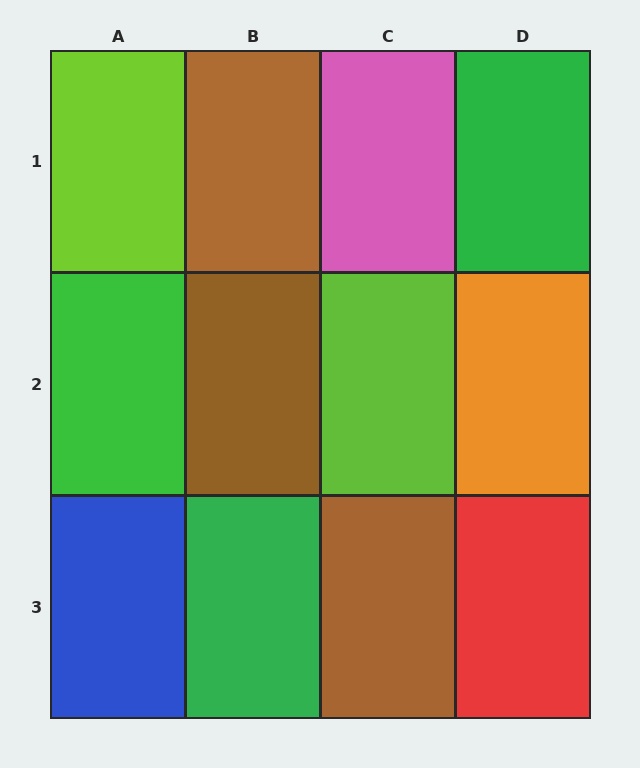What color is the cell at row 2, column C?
Lime.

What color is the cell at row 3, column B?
Green.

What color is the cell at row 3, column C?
Brown.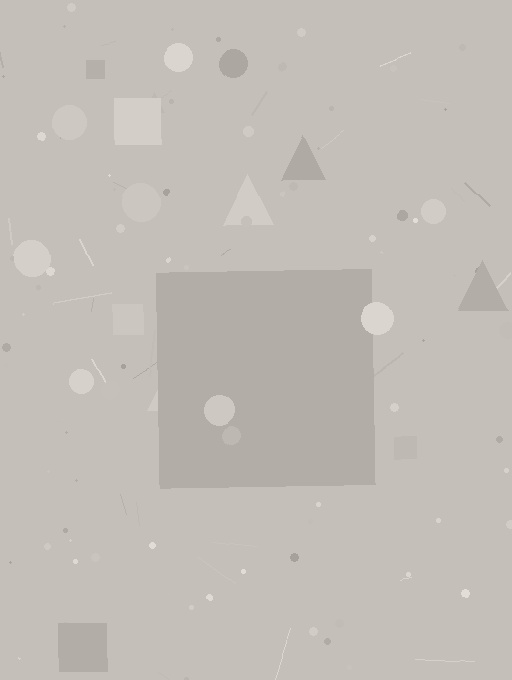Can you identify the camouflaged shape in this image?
The camouflaged shape is a square.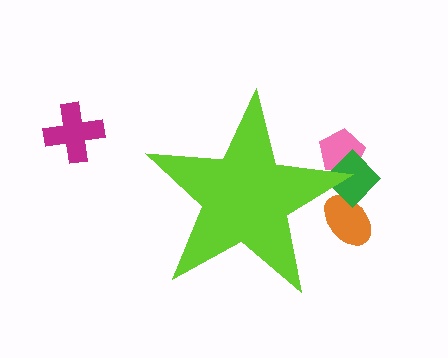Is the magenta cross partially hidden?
No, the magenta cross is fully visible.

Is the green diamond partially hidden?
Yes, the green diamond is partially hidden behind the lime star.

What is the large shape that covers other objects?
A lime star.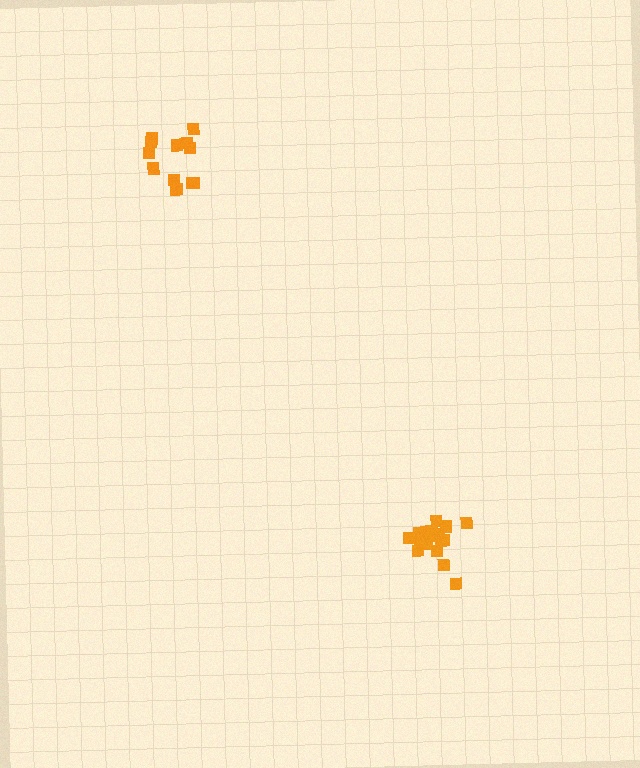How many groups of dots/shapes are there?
There are 2 groups.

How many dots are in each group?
Group 1: 12 dots, Group 2: 16 dots (28 total).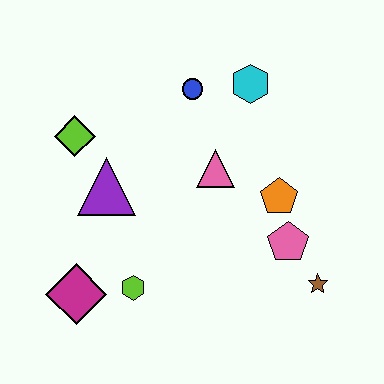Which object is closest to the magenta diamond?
The lime hexagon is closest to the magenta diamond.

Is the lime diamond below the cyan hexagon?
Yes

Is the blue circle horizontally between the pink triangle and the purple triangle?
Yes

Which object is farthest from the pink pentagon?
The lime diamond is farthest from the pink pentagon.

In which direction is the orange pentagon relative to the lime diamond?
The orange pentagon is to the right of the lime diamond.